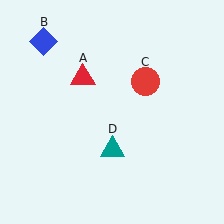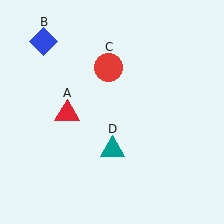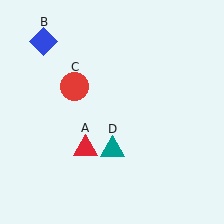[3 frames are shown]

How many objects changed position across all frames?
2 objects changed position: red triangle (object A), red circle (object C).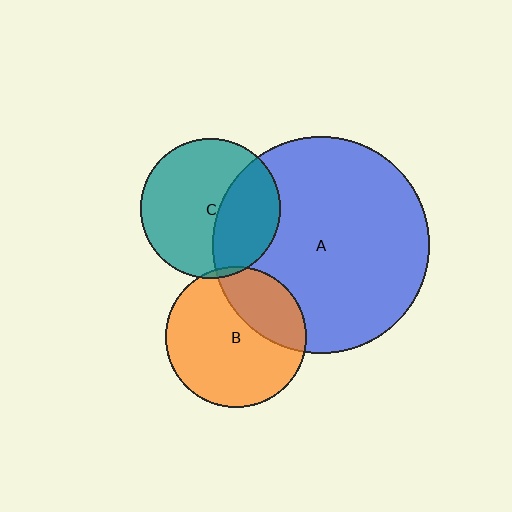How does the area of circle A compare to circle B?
Approximately 2.4 times.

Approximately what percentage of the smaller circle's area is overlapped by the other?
Approximately 35%.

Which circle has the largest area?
Circle A (blue).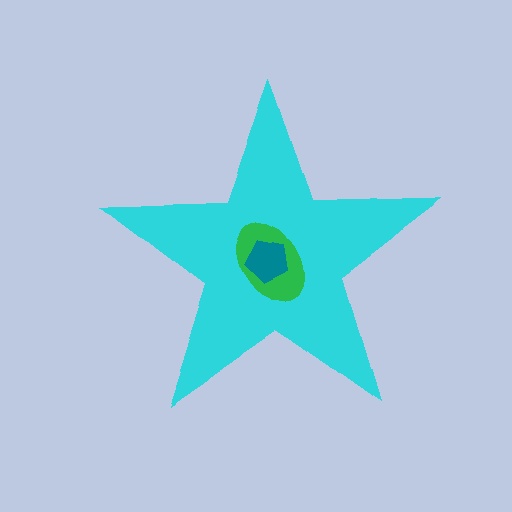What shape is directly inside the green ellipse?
The teal pentagon.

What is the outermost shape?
The cyan star.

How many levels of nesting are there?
3.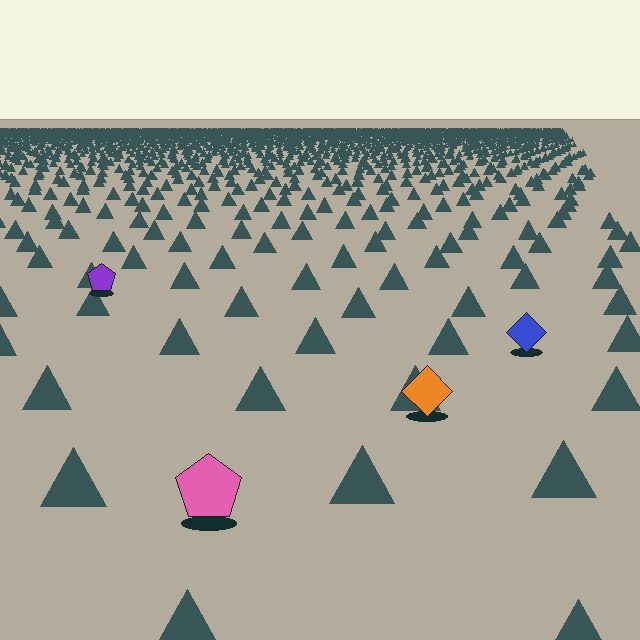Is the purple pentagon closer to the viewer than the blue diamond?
No. The blue diamond is closer — you can tell from the texture gradient: the ground texture is coarser near it.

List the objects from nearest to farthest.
From nearest to farthest: the pink pentagon, the orange diamond, the blue diamond, the purple pentagon.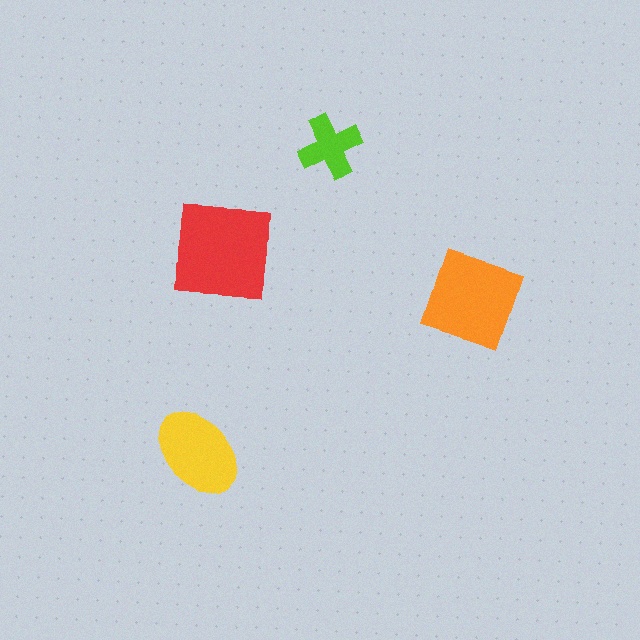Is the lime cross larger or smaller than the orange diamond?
Smaller.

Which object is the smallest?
The lime cross.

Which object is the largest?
The red square.